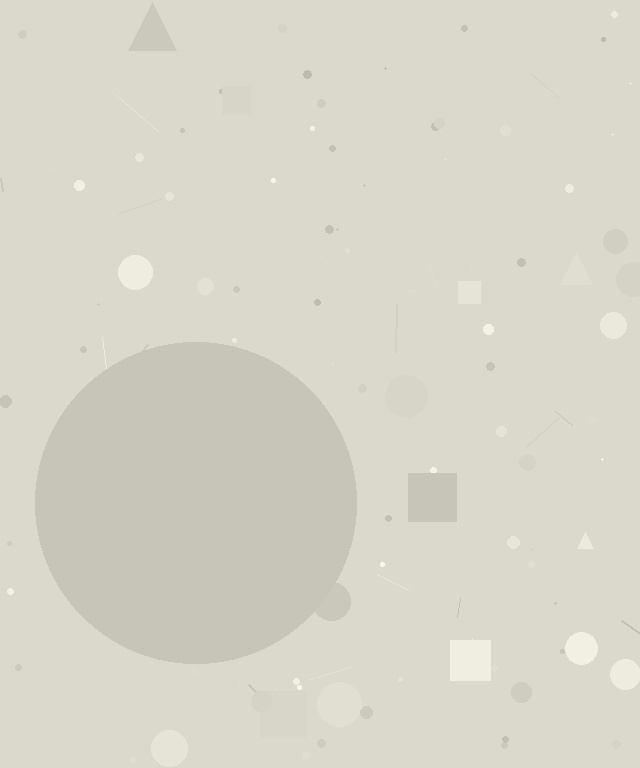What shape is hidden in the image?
A circle is hidden in the image.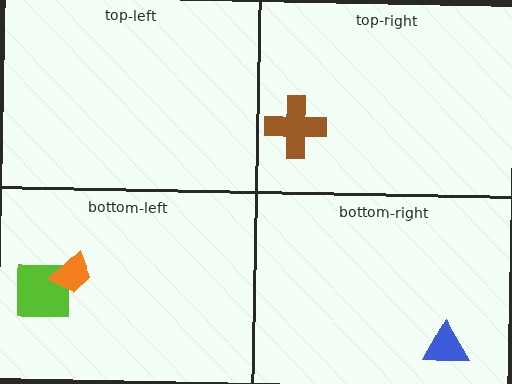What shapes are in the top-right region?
The brown cross.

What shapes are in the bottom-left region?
The lime square, the orange trapezoid.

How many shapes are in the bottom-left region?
2.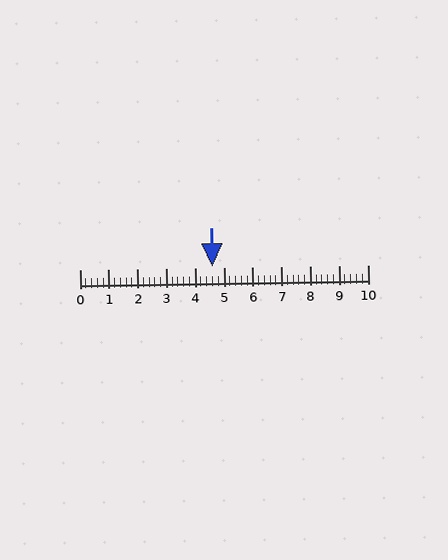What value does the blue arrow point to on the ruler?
The blue arrow points to approximately 4.6.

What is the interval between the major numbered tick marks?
The major tick marks are spaced 1 units apart.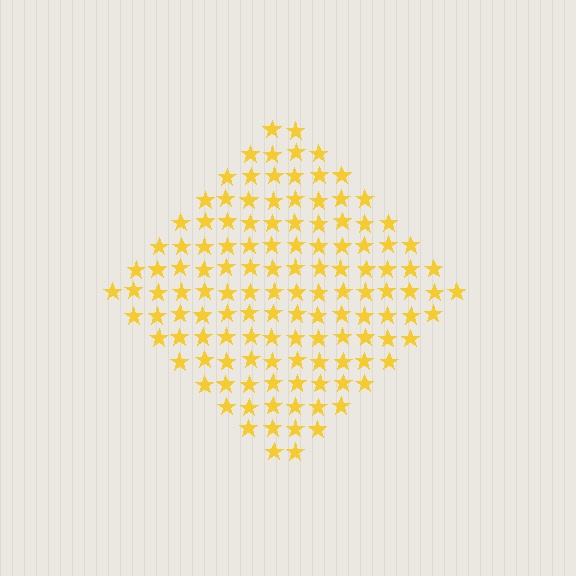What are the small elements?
The small elements are stars.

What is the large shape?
The large shape is a diamond.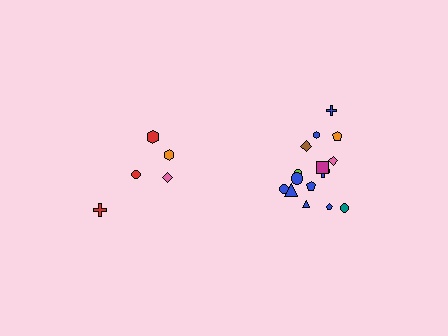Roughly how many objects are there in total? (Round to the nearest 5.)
Roughly 20 objects in total.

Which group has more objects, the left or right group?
The right group.